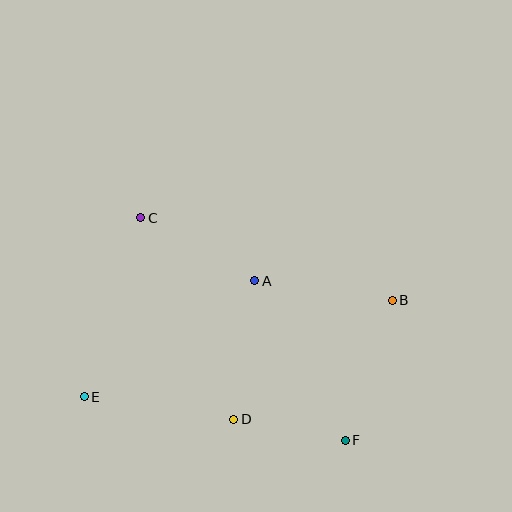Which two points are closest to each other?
Points D and F are closest to each other.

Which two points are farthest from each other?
Points B and E are farthest from each other.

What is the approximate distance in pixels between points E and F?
The distance between E and F is approximately 264 pixels.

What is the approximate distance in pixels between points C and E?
The distance between C and E is approximately 187 pixels.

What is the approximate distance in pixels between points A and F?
The distance between A and F is approximately 183 pixels.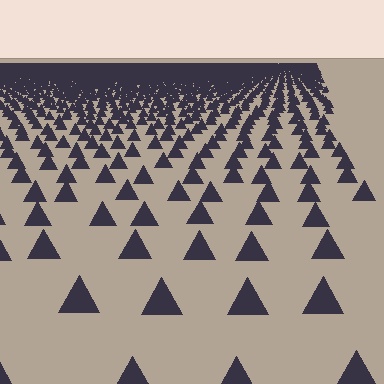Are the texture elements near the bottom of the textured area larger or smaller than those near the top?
Larger. Near the bottom, elements are closer to the viewer and appear at a bigger on-screen size.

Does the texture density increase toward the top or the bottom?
Density increases toward the top.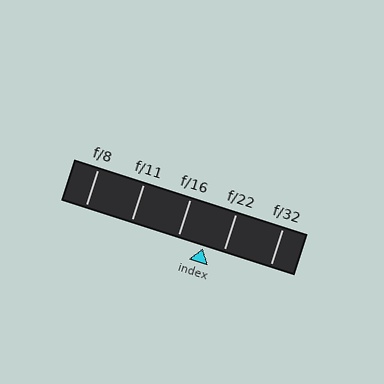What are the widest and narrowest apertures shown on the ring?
The widest aperture shown is f/8 and the narrowest is f/32.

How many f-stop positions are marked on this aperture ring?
There are 5 f-stop positions marked.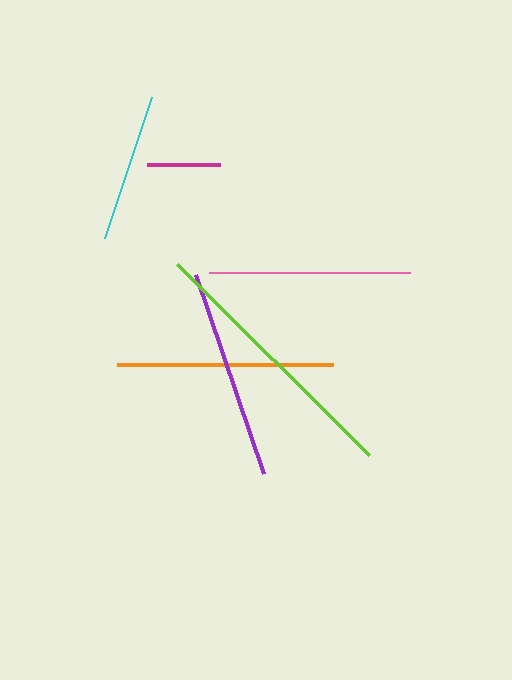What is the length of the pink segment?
The pink segment is approximately 201 pixels long.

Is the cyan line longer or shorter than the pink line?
The pink line is longer than the cyan line.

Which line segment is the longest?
The lime line is the longest at approximately 272 pixels.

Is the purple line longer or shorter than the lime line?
The lime line is longer than the purple line.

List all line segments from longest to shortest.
From longest to shortest: lime, orange, purple, pink, cyan, magenta.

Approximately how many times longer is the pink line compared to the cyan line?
The pink line is approximately 1.4 times the length of the cyan line.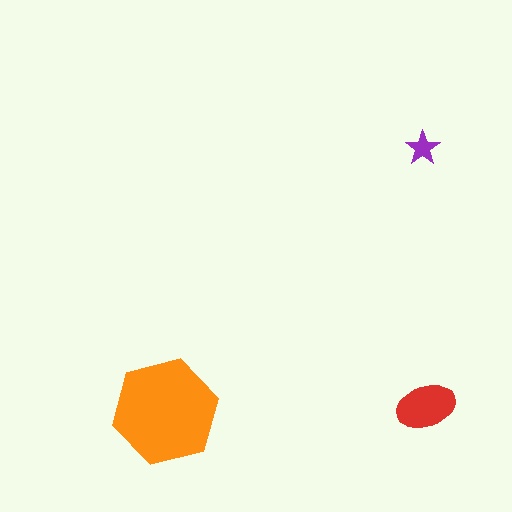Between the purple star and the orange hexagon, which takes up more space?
The orange hexagon.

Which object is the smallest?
The purple star.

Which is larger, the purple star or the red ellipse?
The red ellipse.